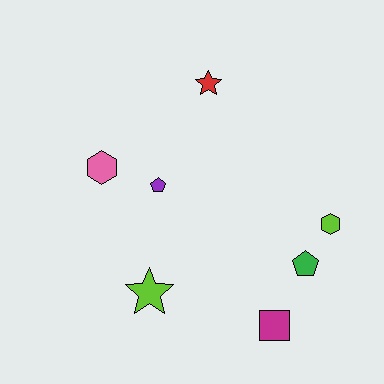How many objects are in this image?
There are 7 objects.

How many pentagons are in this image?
There are 2 pentagons.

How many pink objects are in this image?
There is 1 pink object.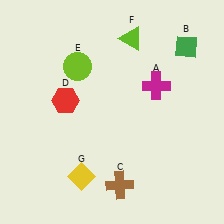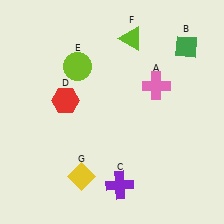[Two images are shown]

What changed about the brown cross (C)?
In Image 1, C is brown. In Image 2, it changed to purple.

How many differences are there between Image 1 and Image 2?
There are 2 differences between the two images.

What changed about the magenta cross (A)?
In Image 1, A is magenta. In Image 2, it changed to pink.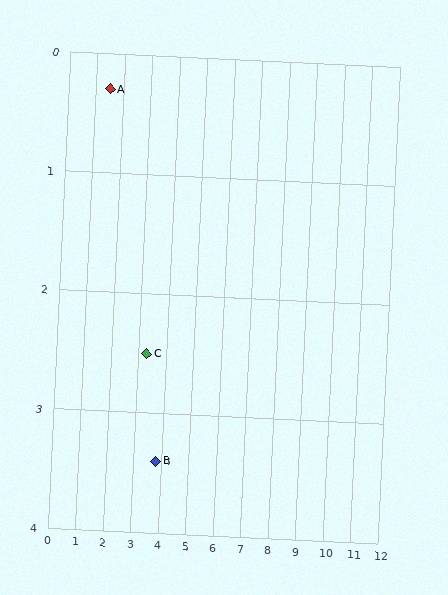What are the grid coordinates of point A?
Point A is at approximately (1.5, 0.3).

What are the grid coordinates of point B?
Point B is at approximately (3.8, 3.4).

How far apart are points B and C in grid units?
Points B and C are about 1.0 grid units apart.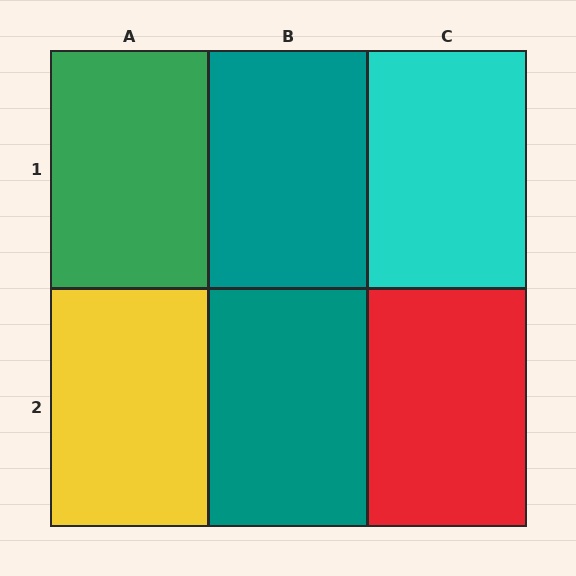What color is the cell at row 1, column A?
Green.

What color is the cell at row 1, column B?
Teal.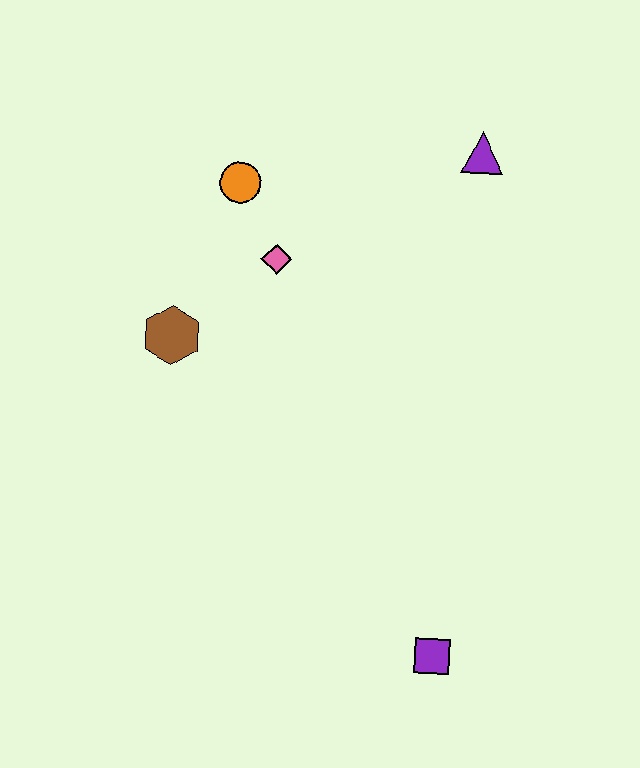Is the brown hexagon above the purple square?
Yes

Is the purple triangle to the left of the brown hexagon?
No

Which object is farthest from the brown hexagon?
The purple square is farthest from the brown hexagon.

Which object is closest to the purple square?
The brown hexagon is closest to the purple square.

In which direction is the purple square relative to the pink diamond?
The purple square is below the pink diamond.